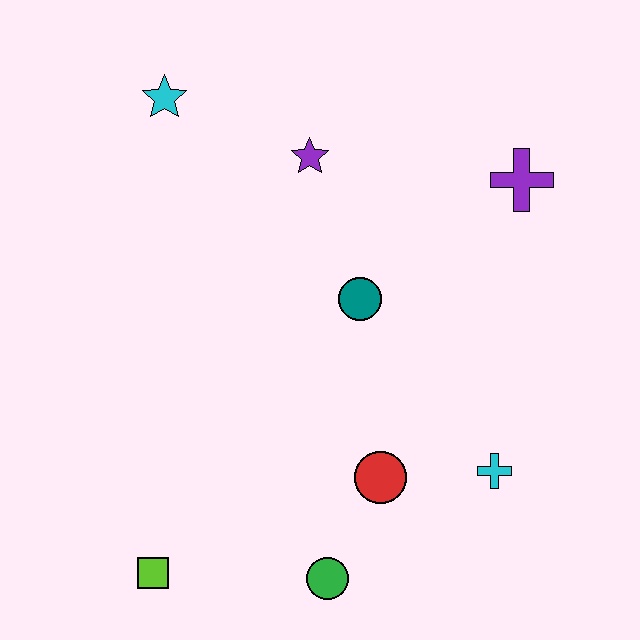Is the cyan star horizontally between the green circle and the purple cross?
No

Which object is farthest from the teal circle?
The lime square is farthest from the teal circle.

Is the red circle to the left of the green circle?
No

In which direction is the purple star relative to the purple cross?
The purple star is to the left of the purple cross.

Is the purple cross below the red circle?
No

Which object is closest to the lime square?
The green circle is closest to the lime square.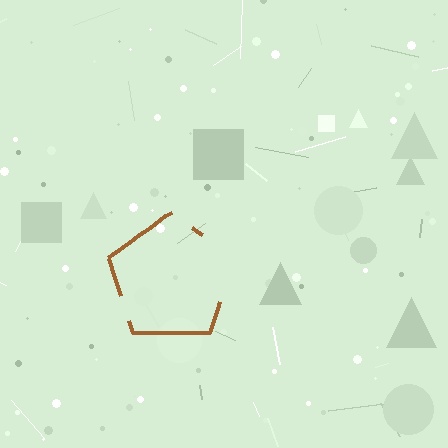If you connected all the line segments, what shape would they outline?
They would outline a pentagon.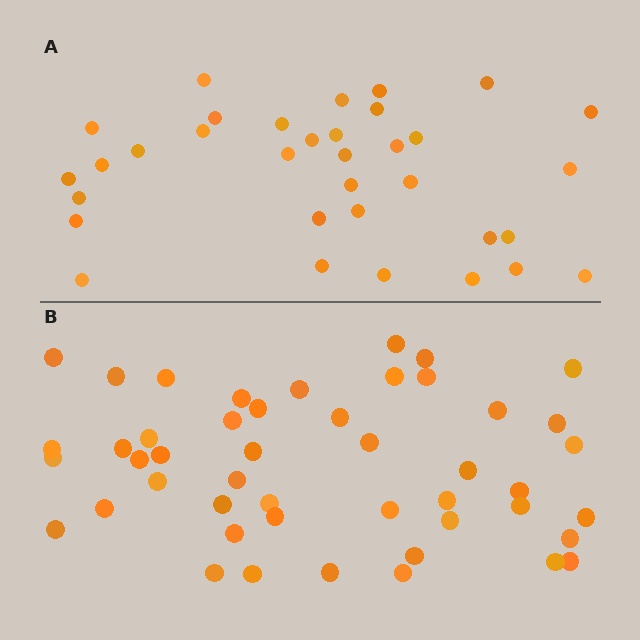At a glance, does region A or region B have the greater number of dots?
Region B (the bottom region) has more dots.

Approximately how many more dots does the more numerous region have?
Region B has approximately 15 more dots than region A.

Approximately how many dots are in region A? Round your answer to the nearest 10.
About 30 dots. (The exact count is 34, which rounds to 30.)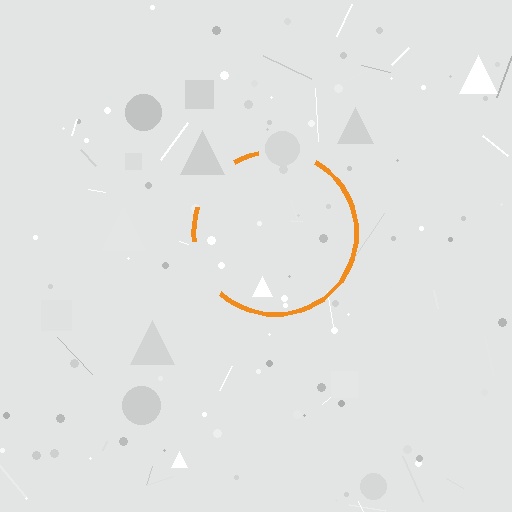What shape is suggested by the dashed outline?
The dashed outline suggests a circle.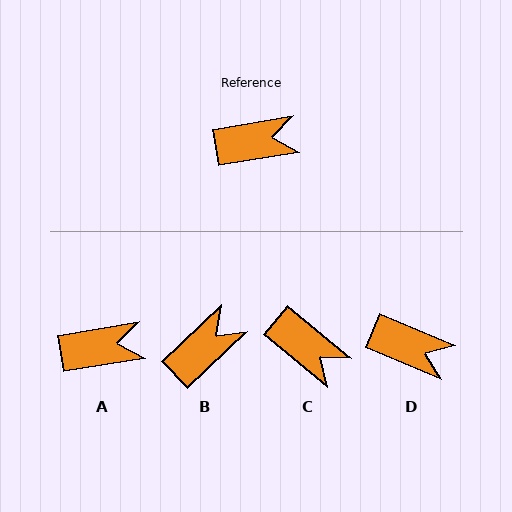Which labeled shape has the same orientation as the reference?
A.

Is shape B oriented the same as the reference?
No, it is off by about 34 degrees.